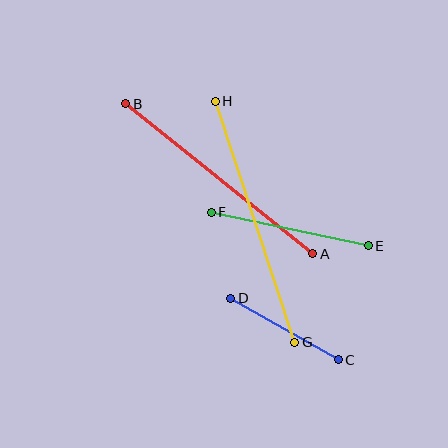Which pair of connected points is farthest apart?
Points G and H are farthest apart.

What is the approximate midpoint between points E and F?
The midpoint is at approximately (290, 229) pixels.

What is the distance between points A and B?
The distance is approximately 239 pixels.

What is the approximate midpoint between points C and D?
The midpoint is at approximately (285, 329) pixels.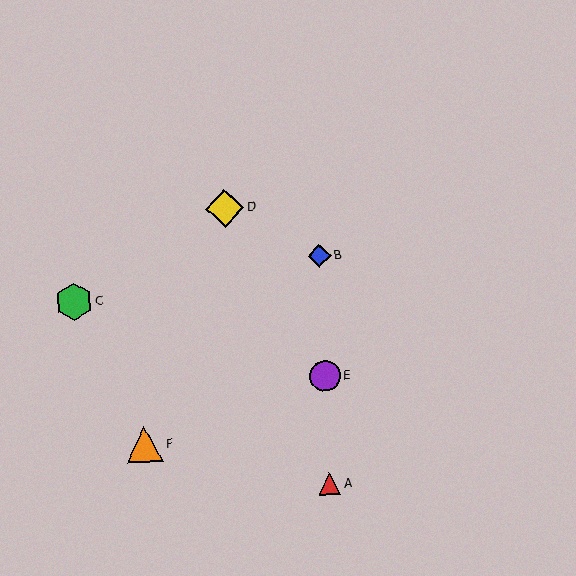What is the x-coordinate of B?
Object B is at x≈319.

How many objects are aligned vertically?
3 objects (A, B, E) are aligned vertically.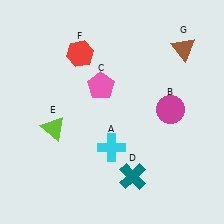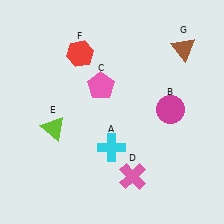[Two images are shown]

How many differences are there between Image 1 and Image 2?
There is 1 difference between the two images.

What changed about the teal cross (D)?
In Image 1, D is teal. In Image 2, it changed to pink.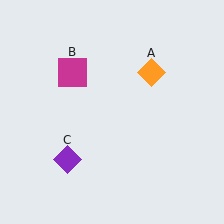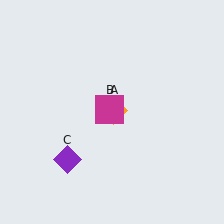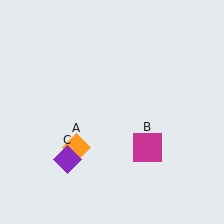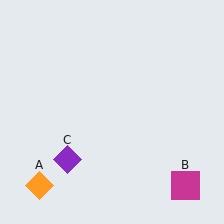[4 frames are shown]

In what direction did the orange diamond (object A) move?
The orange diamond (object A) moved down and to the left.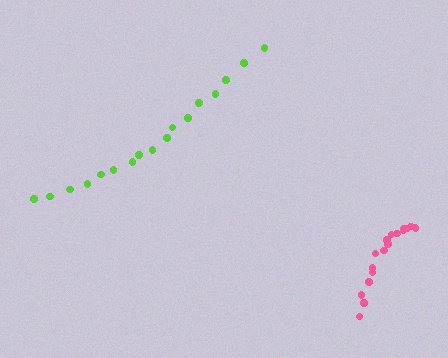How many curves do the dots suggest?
There are 2 distinct paths.